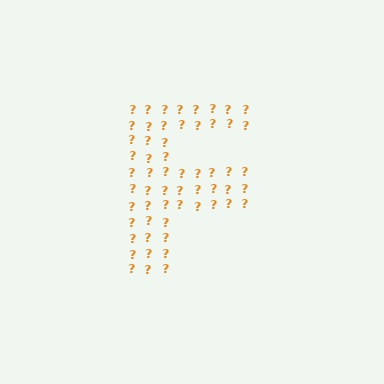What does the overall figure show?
The overall figure shows the letter F.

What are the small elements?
The small elements are question marks.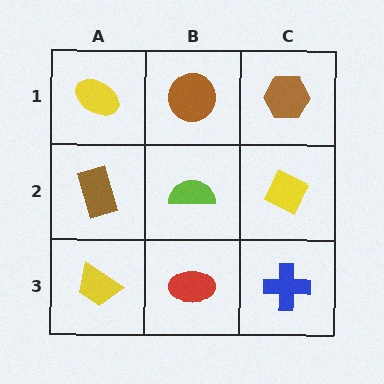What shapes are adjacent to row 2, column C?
A brown hexagon (row 1, column C), a blue cross (row 3, column C), a lime semicircle (row 2, column B).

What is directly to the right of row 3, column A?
A red ellipse.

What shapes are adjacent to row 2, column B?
A brown circle (row 1, column B), a red ellipse (row 3, column B), a brown rectangle (row 2, column A), a yellow diamond (row 2, column C).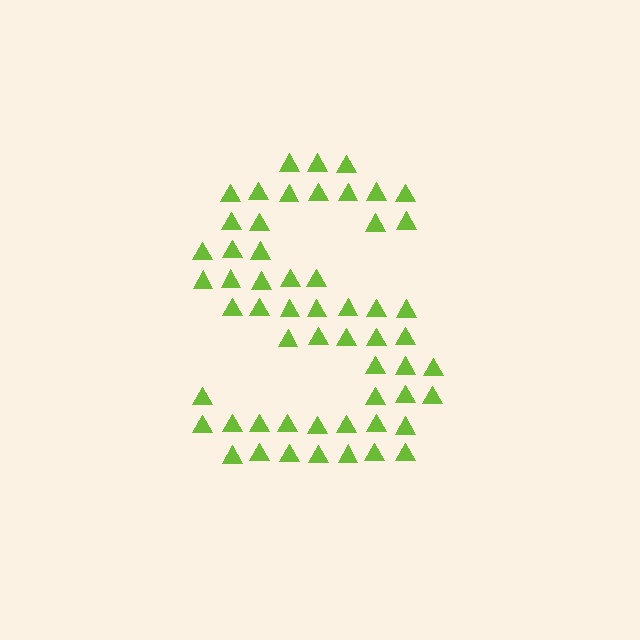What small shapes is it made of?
It is made of small triangles.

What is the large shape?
The large shape is the letter S.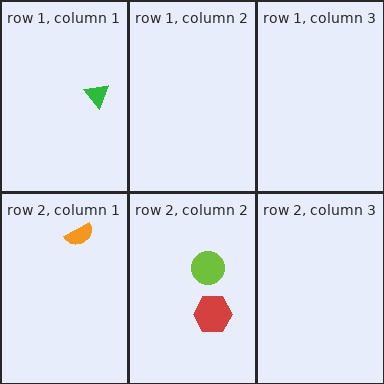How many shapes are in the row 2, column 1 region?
1.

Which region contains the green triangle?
The row 1, column 1 region.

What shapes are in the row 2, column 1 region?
The orange semicircle.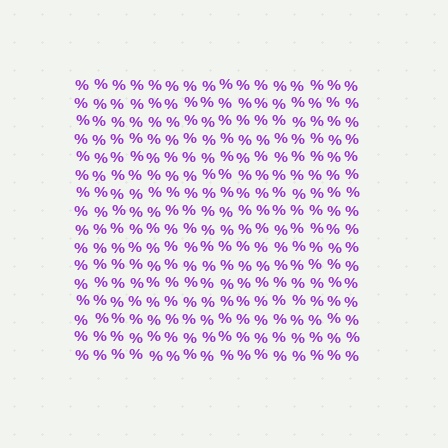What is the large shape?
The large shape is a square.